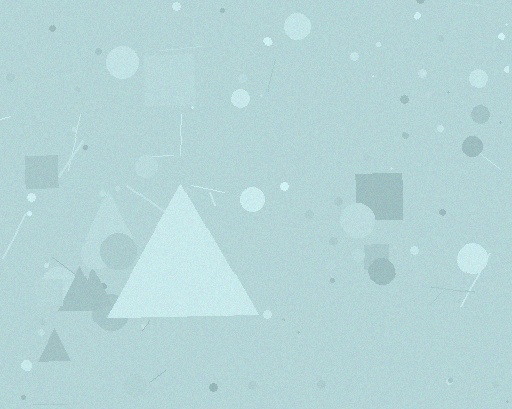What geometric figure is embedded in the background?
A triangle is embedded in the background.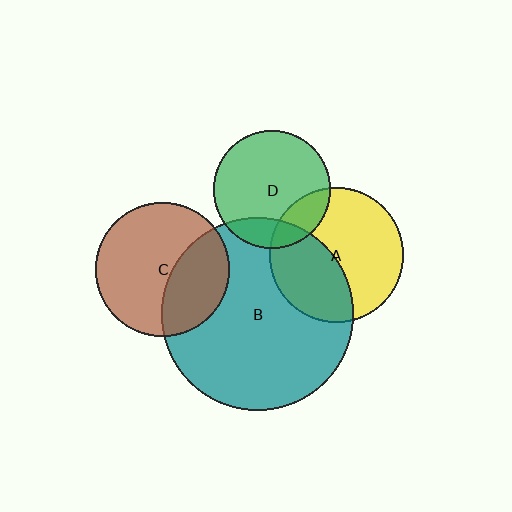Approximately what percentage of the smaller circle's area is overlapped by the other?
Approximately 35%.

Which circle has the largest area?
Circle B (teal).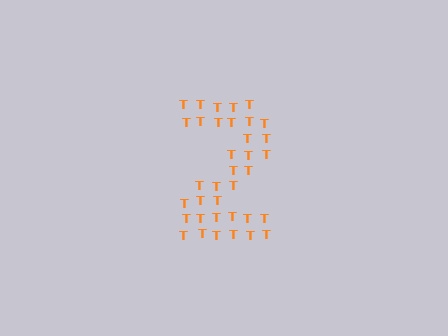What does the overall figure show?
The overall figure shows the digit 2.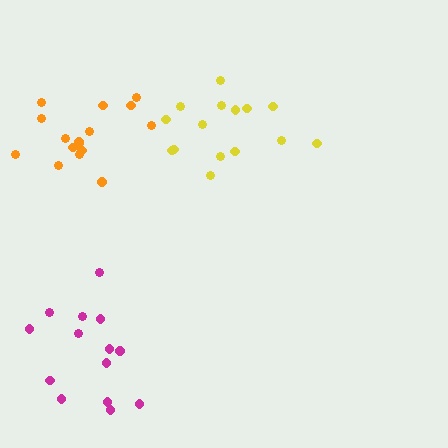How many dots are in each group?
Group 1: 15 dots, Group 2: 14 dots, Group 3: 16 dots (45 total).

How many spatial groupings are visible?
There are 3 spatial groupings.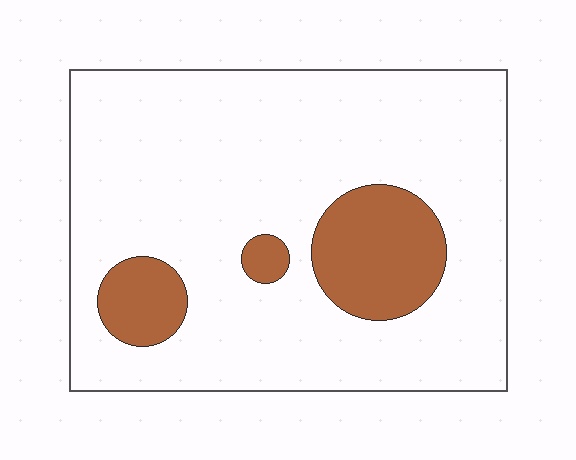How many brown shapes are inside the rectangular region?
3.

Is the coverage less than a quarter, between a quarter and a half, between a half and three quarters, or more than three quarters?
Less than a quarter.